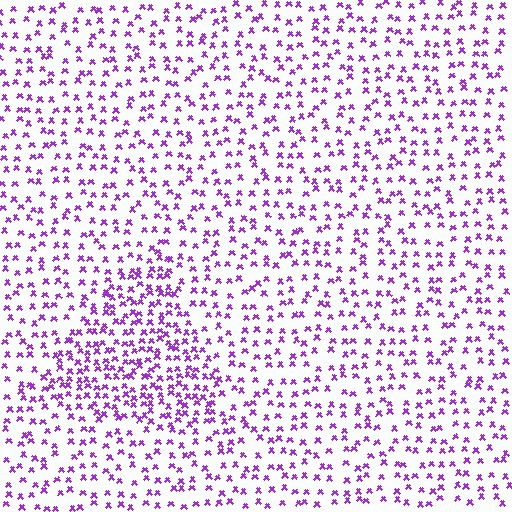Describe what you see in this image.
The image contains small purple elements arranged at two different densities. A triangle-shaped region is visible where the elements are more densely packed than the surrounding area.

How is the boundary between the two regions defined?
The boundary is defined by a change in element density (approximately 1.9x ratio). All elements are the same color, size, and shape.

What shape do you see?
I see a triangle.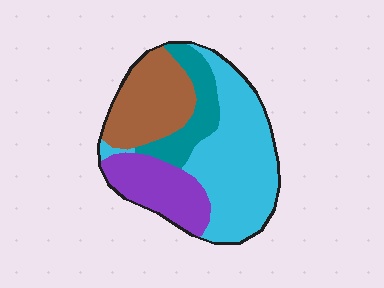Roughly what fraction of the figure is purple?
Purple covers 20% of the figure.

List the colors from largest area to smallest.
From largest to smallest: cyan, brown, purple, teal.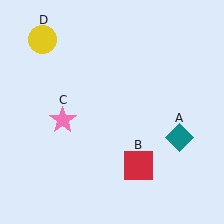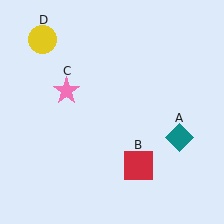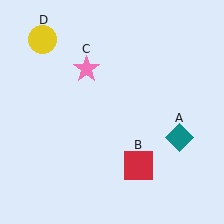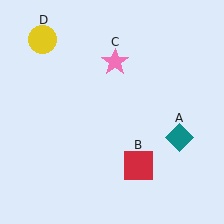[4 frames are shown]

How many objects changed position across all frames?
1 object changed position: pink star (object C).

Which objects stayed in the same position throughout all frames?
Teal diamond (object A) and red square (object B) and yellow circle (object D) remained stationary.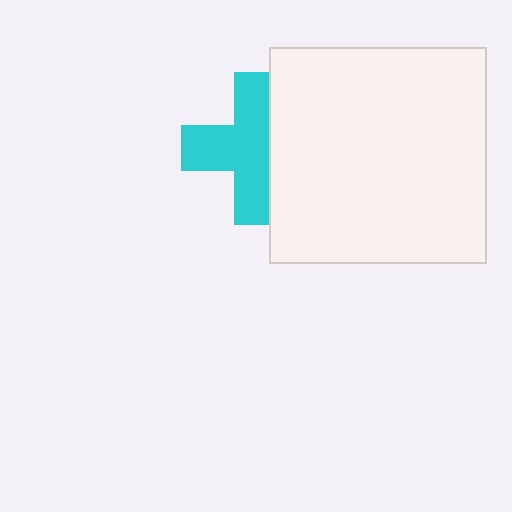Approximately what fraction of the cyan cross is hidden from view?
Roughly 35% of the cyan cross is hidden behind the white square.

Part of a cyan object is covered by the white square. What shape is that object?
It is a cross.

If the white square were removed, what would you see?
You would see the complete cyan cross.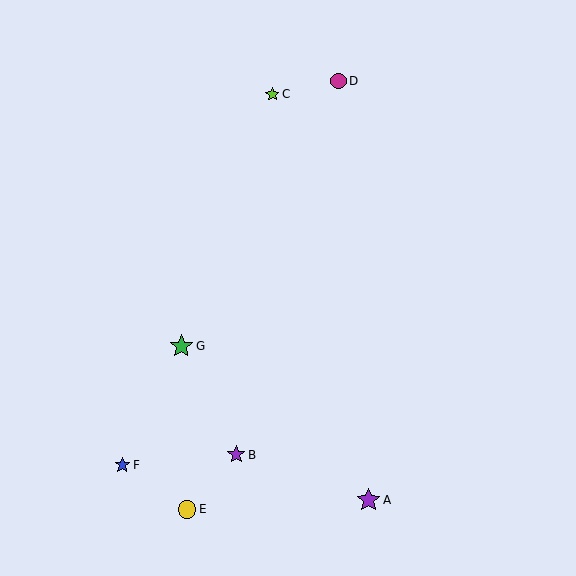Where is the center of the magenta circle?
The center of the magenta circle is at (338, 81).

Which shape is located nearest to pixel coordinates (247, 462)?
The purple star (labeled B) at (236, 455) is nearest to that location.